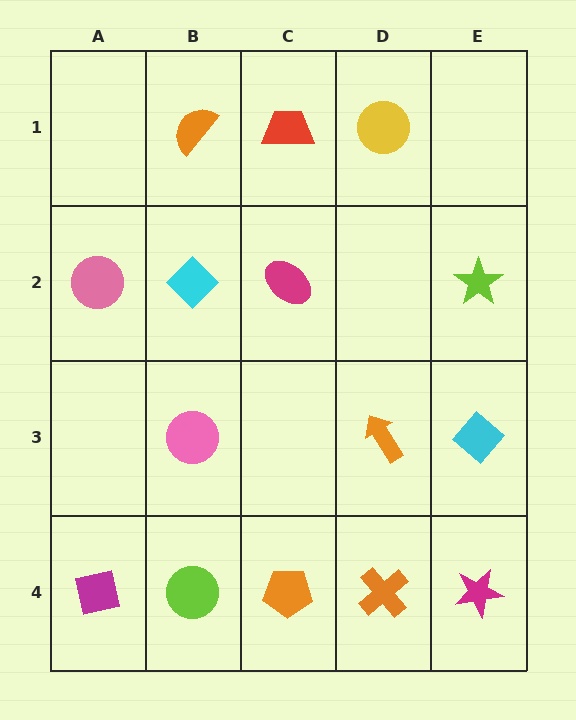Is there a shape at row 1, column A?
No, that cell is empty.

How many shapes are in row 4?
5 shapes.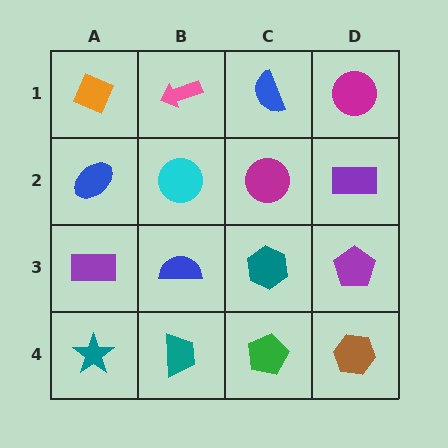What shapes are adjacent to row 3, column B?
A cyan circle (row 2, column B), a teal trapezoid (row 4, column B), a purple rectangle (row 3, column A), a teal hexagon (row 3, column C).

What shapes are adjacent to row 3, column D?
A purple rectangle (row 2, column D), a brown hexagon (row 4, column D), a teal hexagon (row 3, column C).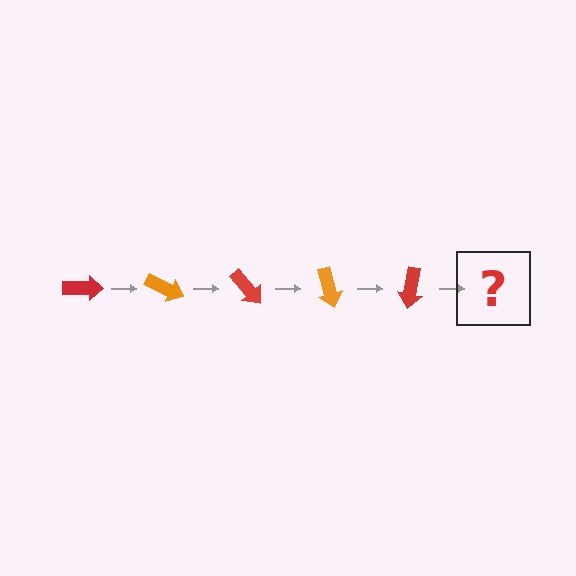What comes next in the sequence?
The next element should be an orange arrow, rotated 125 degrees from the start.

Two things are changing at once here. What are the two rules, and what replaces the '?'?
The two rules are that it rotates 25 degrees each step and the color cycles through red and orange. The '?' should be an orange arrow, rotated 125 degrees from the start.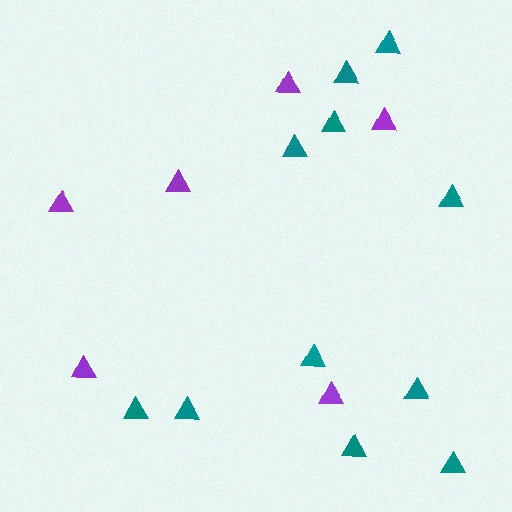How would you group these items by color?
There are 2 groups: one group of teal triangles (11) and one group of purple triangles (6).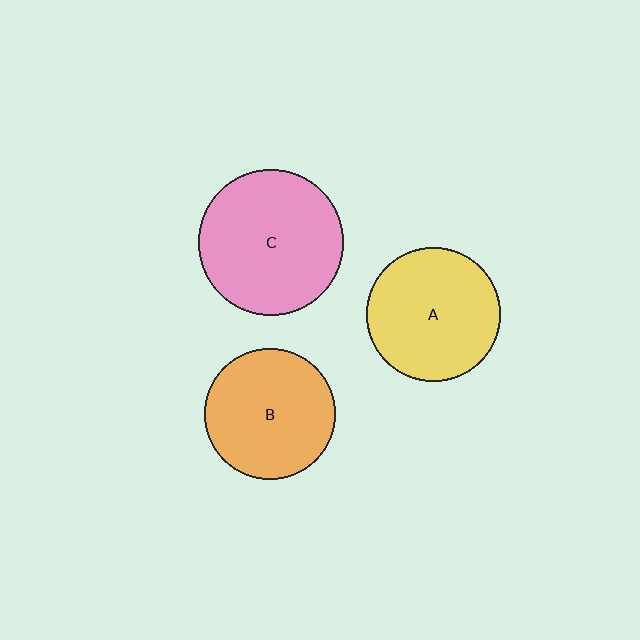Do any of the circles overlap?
No, none of the circles overlap.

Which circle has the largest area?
Circle C (pink).